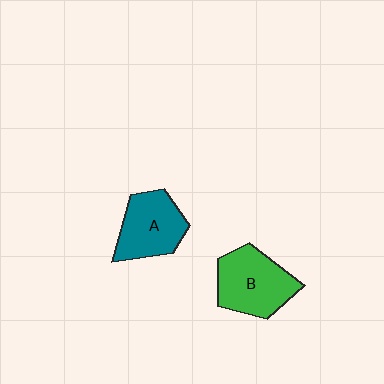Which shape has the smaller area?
Shape A (teal).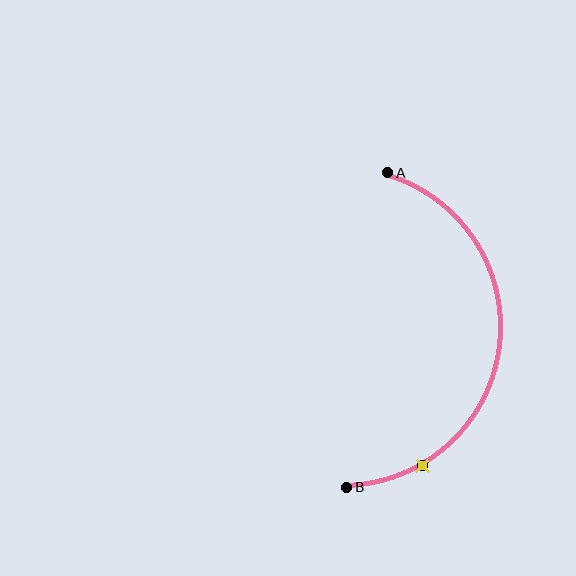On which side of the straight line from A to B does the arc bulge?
The arc bulges to the right of the straight line connecting A and B.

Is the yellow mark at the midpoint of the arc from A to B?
No. The yellow mark lies on the arc but is closer to endpoint B. The arc midpoint would be at the point on the curve equidistant along the arc from both A and B.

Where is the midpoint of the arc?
The arc midpoint is the point on the curve farthest from the straight line joining A and B. It sits to the right of that line.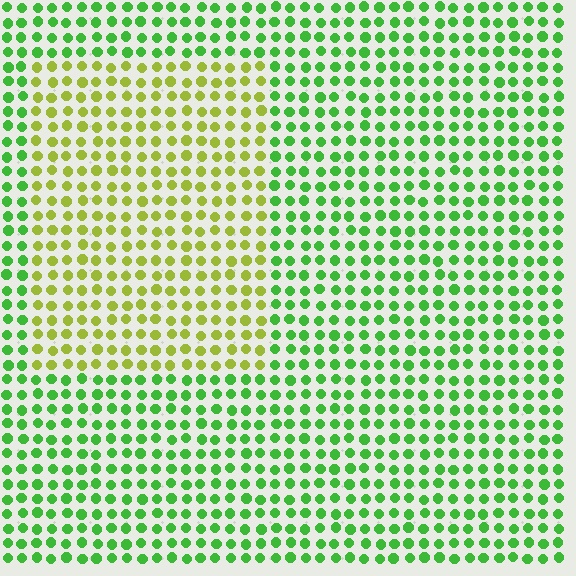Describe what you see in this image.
The image is filled with small green elements in a uniform arrangement. A rectangle-shaped region is visible where the elements are tinted to a slightly different hue, forming a subtle color boundary.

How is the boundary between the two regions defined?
The boundary is defined purely by a slight shift in hue (about 43 degrees). Spacing, size, and orientation are identical on both sides.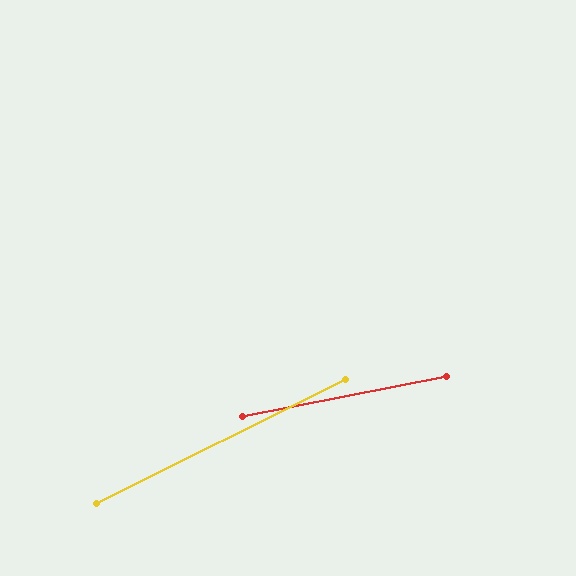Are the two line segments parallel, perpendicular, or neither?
Neither parallel nor perpendicular — they differ by about 15°.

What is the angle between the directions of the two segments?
Approximately 15 degrees.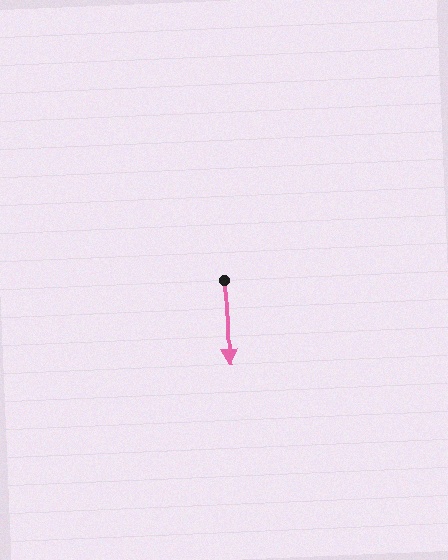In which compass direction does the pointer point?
South.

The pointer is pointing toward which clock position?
Roughly 6 o'clock.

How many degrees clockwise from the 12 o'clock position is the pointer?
Approximately 178 degrees.